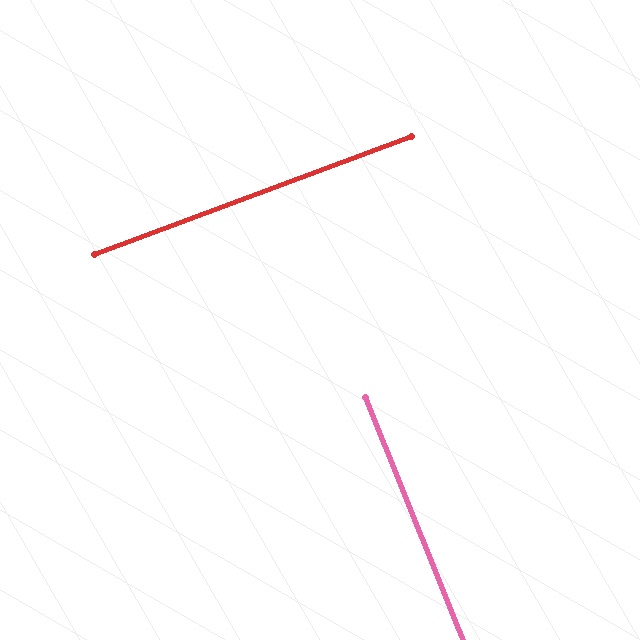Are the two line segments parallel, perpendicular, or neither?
Perpendicular — they meet at approximately 88°.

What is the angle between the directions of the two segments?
Approximately 88 degrees.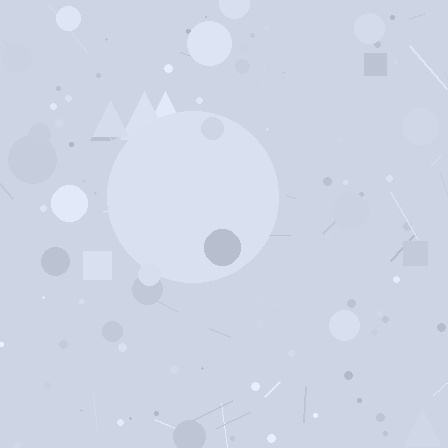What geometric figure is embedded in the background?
A circle is embedded in the background.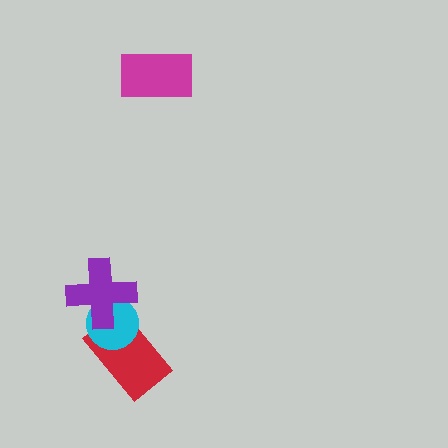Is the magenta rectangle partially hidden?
No, no other shape covers it.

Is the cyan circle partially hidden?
Yes, it is partially covered by another shape.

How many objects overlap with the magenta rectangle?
0 objects overlap with the magenta rectangle.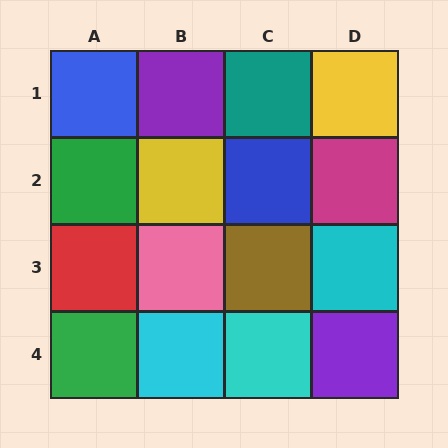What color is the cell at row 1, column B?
Purple.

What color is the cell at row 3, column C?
Brown.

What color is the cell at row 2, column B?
Yellow.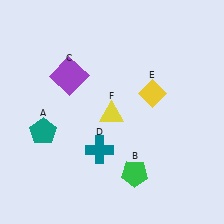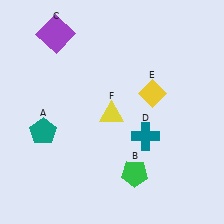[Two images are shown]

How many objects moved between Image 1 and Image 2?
2 objects moved between the two images.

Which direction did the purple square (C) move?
The purple square (C) moved up.